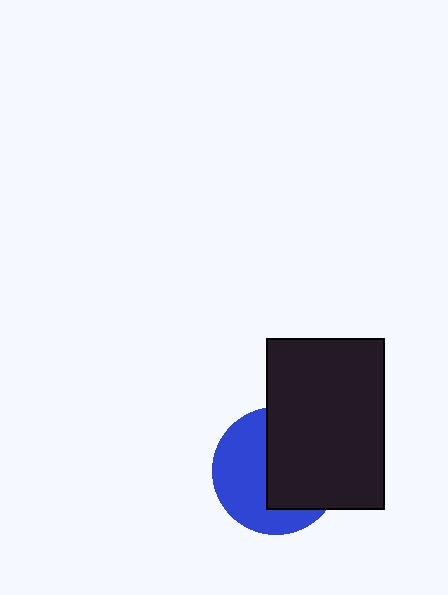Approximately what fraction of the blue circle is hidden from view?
Roughly 51% of the blue circle is hidden behind the black rectangle.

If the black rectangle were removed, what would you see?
You would see the complete blue circle.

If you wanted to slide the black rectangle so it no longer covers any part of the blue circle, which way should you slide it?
Slide it right — that is the most direct way to separate the two shapes.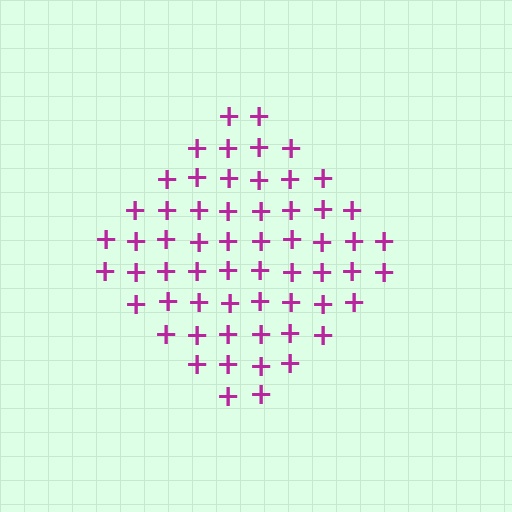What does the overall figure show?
The overall figure shows a diamond.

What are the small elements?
The small elements are plus signs.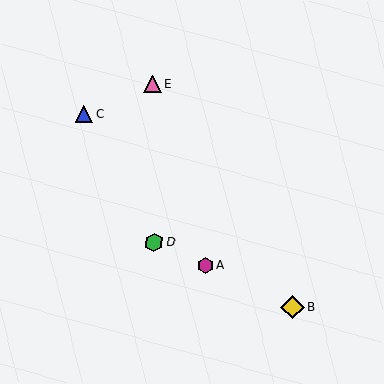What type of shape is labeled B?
Shape B is a yellow diamond.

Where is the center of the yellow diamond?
The center of the yellow diamond is at (292, 307).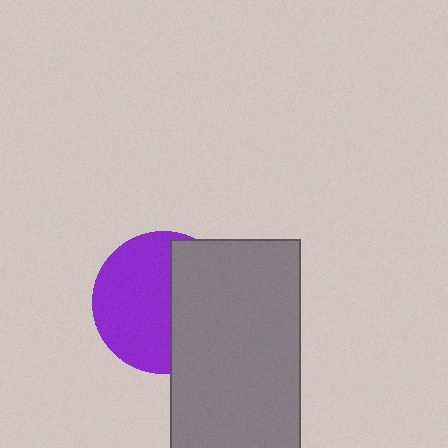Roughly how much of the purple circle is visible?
About half of it is visible (roughly 56%).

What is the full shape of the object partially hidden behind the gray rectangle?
The partially hidden object is a purple circle.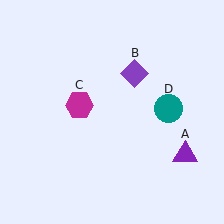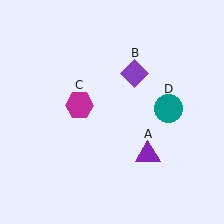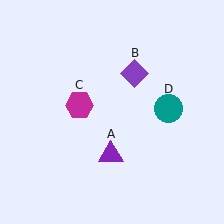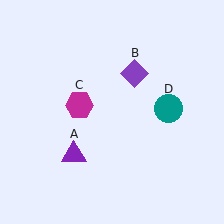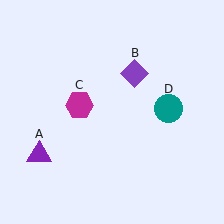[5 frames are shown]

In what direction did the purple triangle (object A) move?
The purple triangle (object A) moved left.